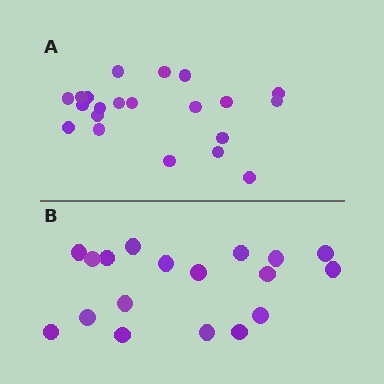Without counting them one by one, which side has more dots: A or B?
Region A (the top region) has more dots.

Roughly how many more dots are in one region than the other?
Region A has just a few more — roughly 2 or 3 more dots than region B.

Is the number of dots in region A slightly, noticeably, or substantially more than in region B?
Region A has only slightly more — the two regions are fairly close. The ratio is roughly 1.2 to 1.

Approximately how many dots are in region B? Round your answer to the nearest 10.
About 20 dots. (The exact count is 18, which rounds to 20.)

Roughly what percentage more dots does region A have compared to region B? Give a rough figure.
About 15% more.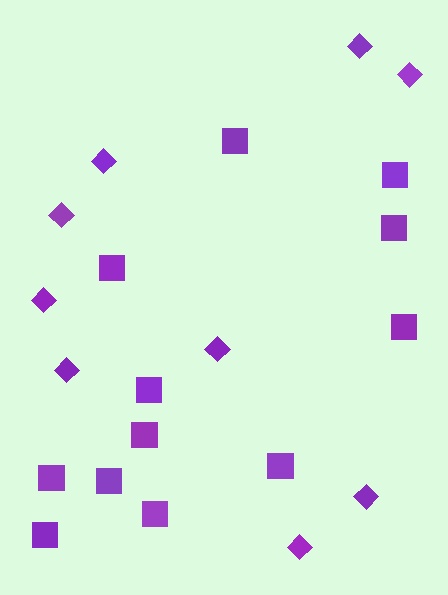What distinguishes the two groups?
There are 2 groups: one group of squares (12) and one group of diamonds (9).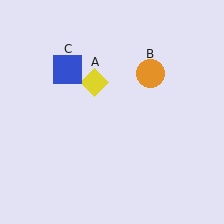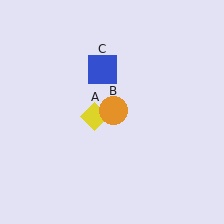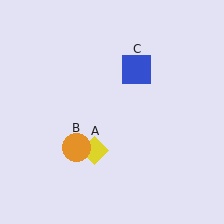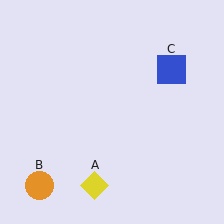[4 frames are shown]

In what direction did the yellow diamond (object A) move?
The yellow diamond (object A) moved down.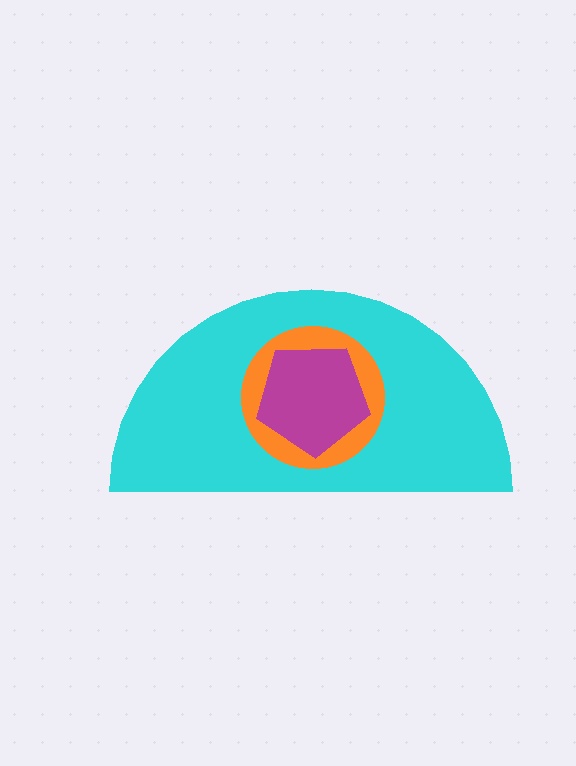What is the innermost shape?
The magenta pentagon.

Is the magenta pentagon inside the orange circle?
Yes.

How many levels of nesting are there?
3.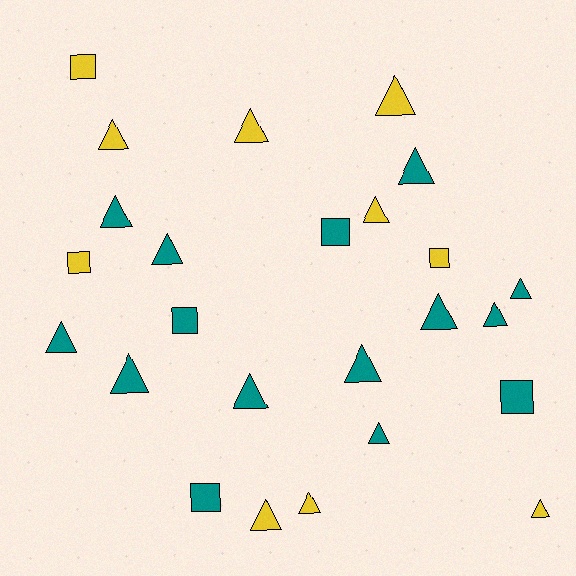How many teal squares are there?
There are 4 teal squares.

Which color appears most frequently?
Teal, with 15 objects.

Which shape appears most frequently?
Triangle, with 18 objects.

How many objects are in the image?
There are 25 objects.